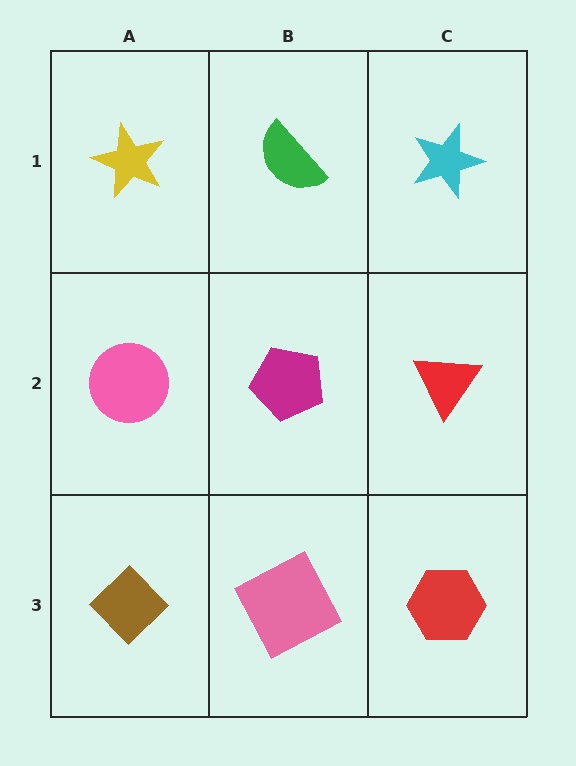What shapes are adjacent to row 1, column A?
A pink circle (row 2, column A), a green semicircle (row 1, column B).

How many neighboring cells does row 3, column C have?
2.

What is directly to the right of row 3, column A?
A pink square.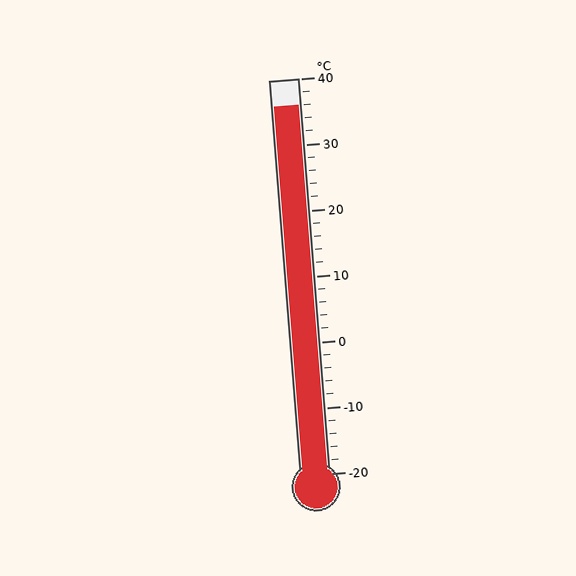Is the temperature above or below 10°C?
The temperature is above 10°C.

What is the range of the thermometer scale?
The thermometer scale ranges from -20°C to 40°C.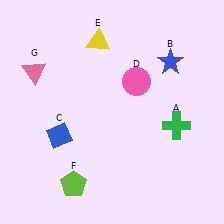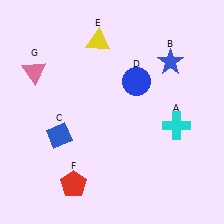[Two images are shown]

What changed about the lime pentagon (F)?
In Image 1, F is lime. In Image 2, it changed to red.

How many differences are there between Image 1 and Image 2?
There are 3 differences between the two images.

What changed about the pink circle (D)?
In Image 1, D is pink. In Image 2, it changed to blue.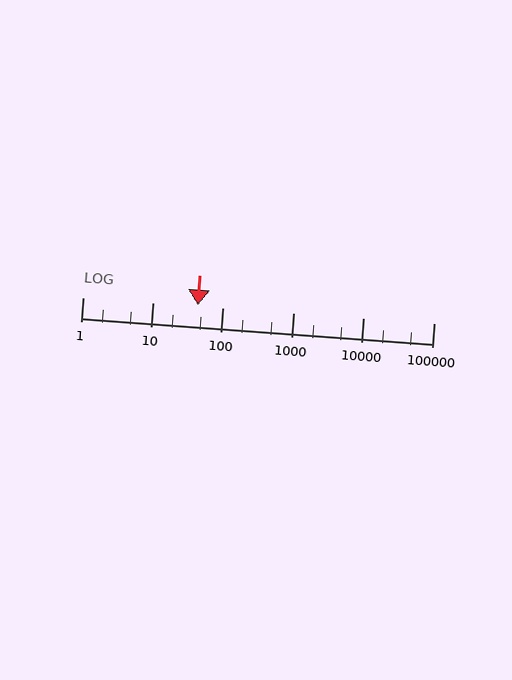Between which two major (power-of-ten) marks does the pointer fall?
The pointer is between 10 and 100.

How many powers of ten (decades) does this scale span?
The scale spans 5 decades, from 1 to 100000.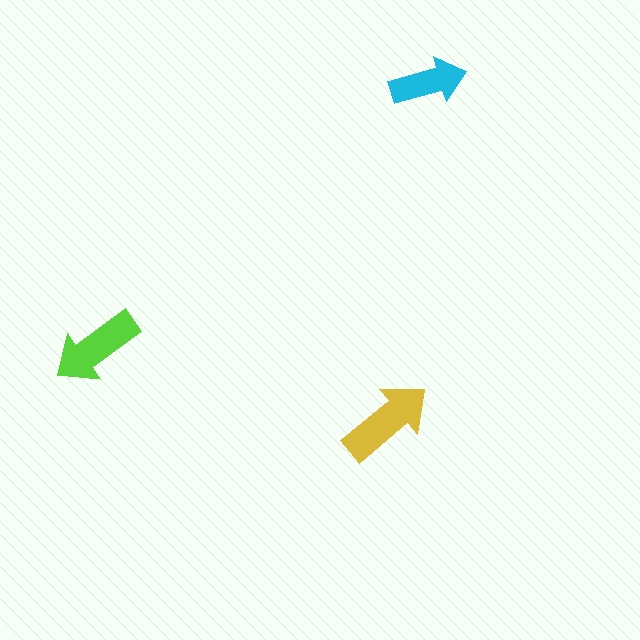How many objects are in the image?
There are 3 objects in the image.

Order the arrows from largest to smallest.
the yellow one, the lime one, the cyan one.